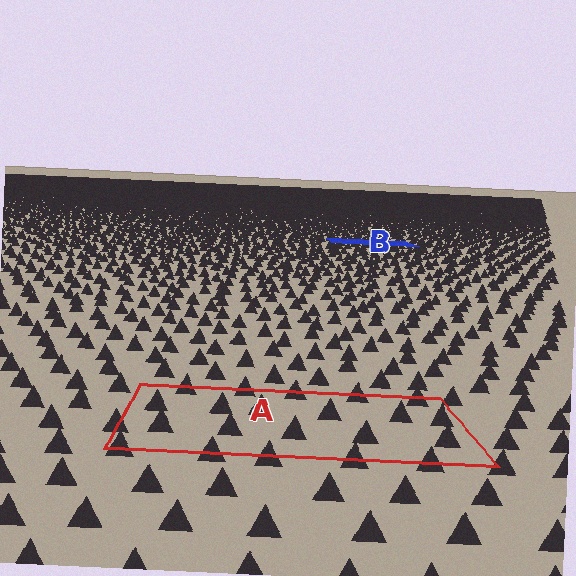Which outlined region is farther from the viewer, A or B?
Region B is farther from the viewer — the texture elements inside it appear smaller and more densely packed.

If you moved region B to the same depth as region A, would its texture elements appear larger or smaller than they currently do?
They would appear larger. At a closer depth, the same texture elements are projected at a bigger on-screen size.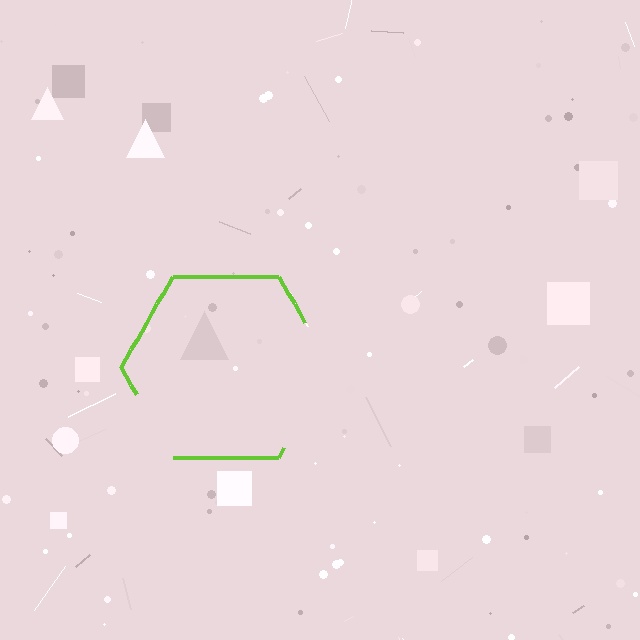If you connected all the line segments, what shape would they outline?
They would outline a hexagon.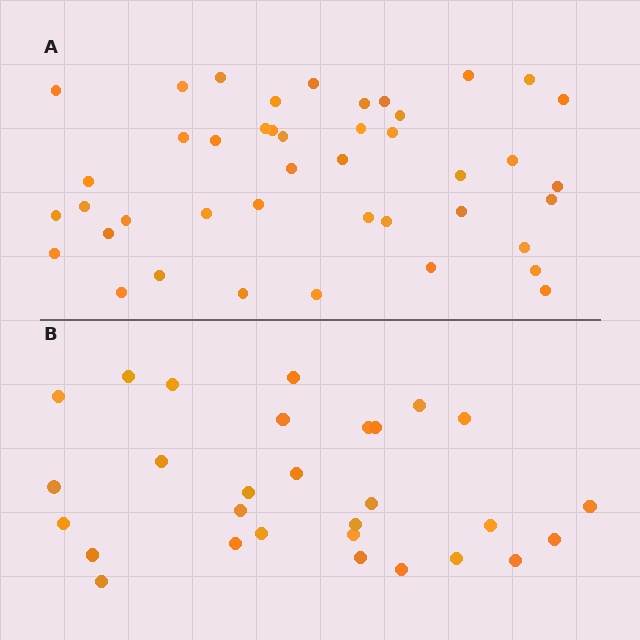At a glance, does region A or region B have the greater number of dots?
Region A (the top region) has more dots.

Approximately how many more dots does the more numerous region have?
Region A has approximately 15 more dots than region B.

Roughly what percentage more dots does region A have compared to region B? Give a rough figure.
About 50% more.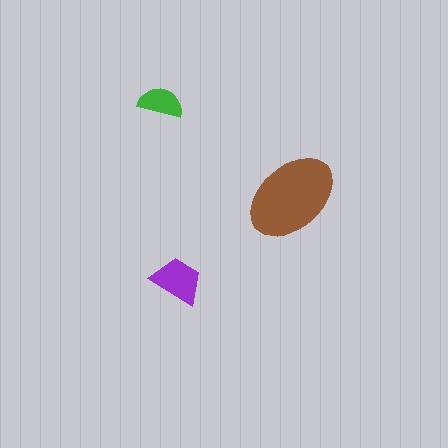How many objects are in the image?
There are 3 objects in the image.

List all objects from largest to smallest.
The brown ellipse, the purple trapezoid, the green semicircle.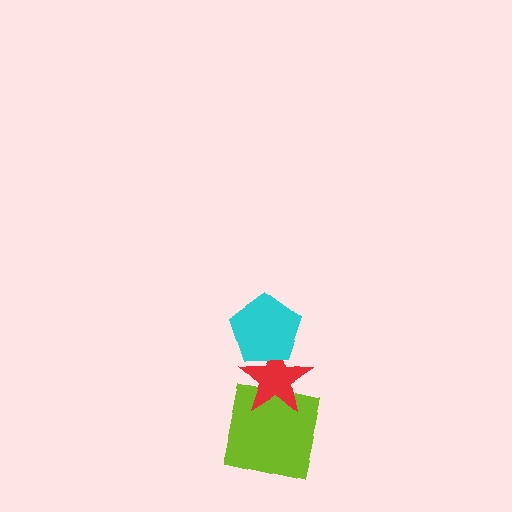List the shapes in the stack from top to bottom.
From top to bottom: the cyan pentagon, the red star, the lime square.